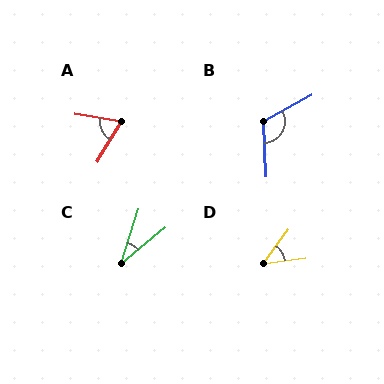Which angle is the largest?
B, at approximately 117 degrees.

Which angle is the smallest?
C, at approximately 34 degrees.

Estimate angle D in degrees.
Approximately 46 degrees.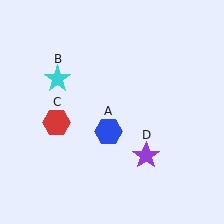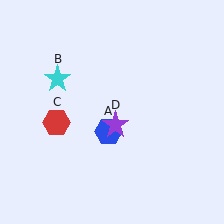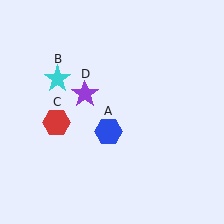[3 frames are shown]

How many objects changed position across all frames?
1 object changed position: purple star (object D).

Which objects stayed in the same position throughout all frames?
Blue hexagon (object A) and cyan star (object B) and red hexagon (object C) remained stationary.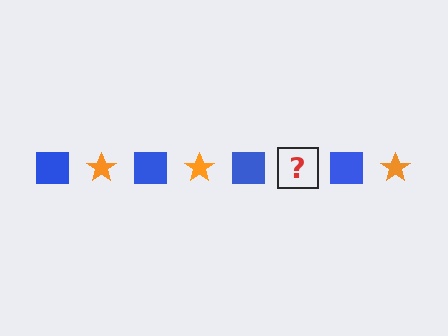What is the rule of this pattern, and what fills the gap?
The rule is that the pattern alternates between blue square and orange star. The gap should be filled with an orange star.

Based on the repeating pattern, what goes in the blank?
The blank should be an orange star.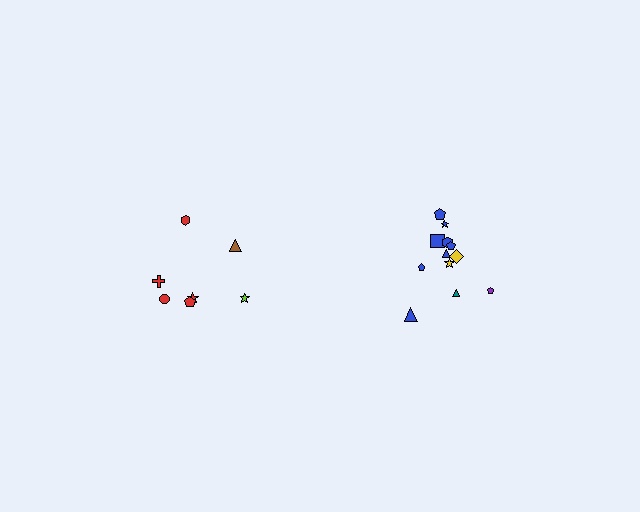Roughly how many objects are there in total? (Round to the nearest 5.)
Roughly 20 objects in total.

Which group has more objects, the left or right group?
The right group.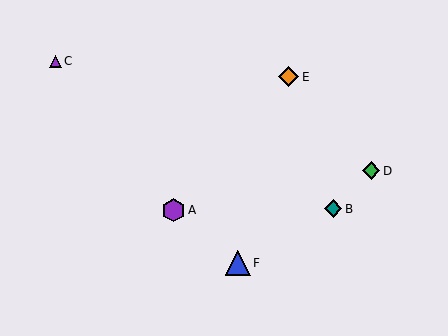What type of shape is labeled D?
Shape D is a green diamond.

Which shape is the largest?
The blue triangle (labeled F) is the largest.